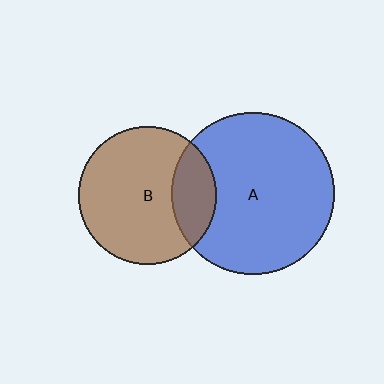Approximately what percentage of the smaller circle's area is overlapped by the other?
Approximately 20%.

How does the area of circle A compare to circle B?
Approximately 1.4 times.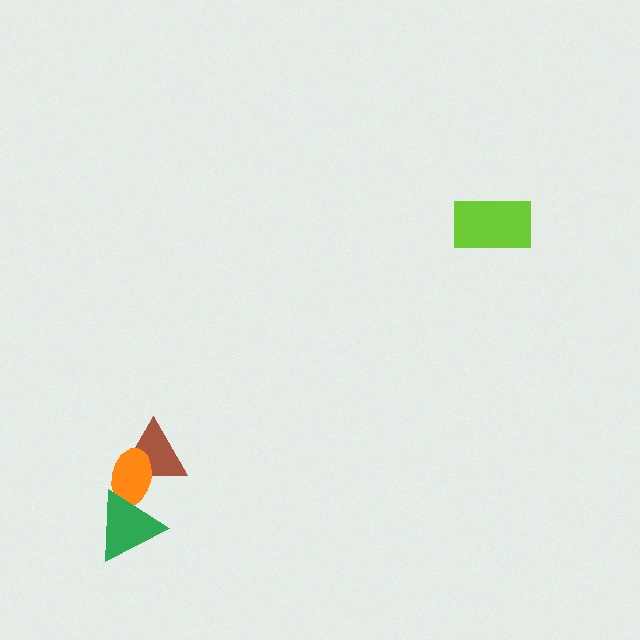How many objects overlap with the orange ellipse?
2 objects overlap with the orange ellipse.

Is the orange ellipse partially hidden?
Yes, it is partially covered by another shape.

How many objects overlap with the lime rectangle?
0 objects overlap with the lime rectangle.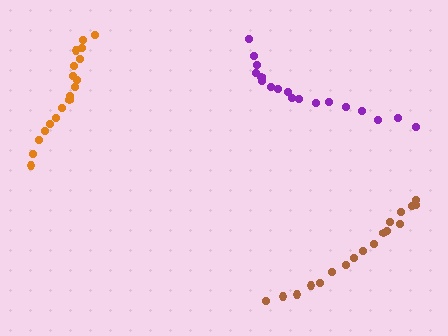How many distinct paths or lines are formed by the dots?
There are 3 distinct paths.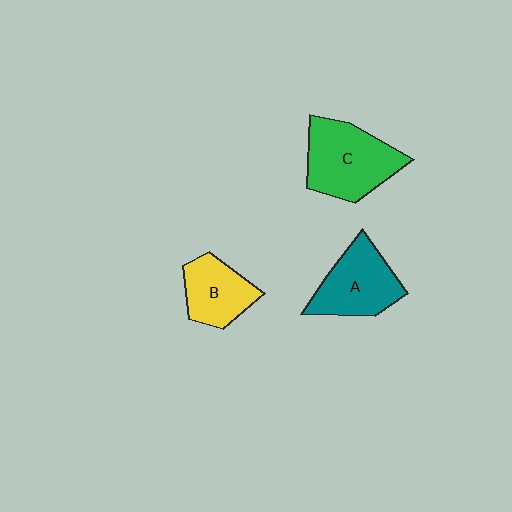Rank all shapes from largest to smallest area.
From largest to smallest: C (green), A (teal), B (yellow).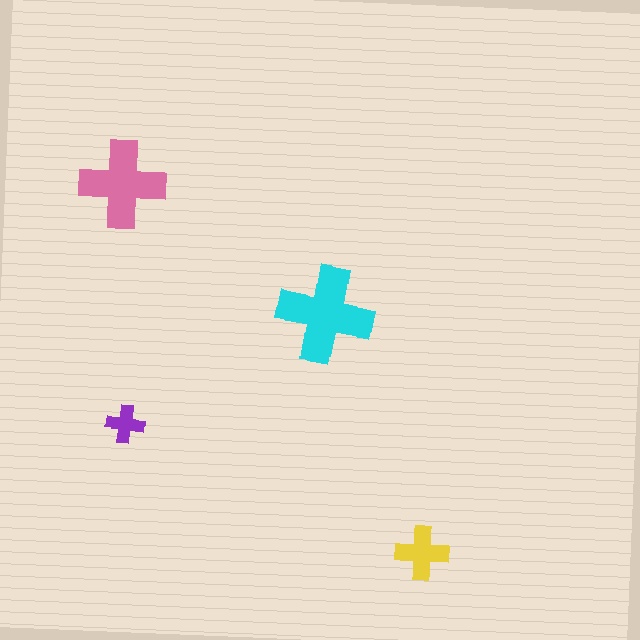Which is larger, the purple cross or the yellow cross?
The yellow one.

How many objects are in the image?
There are 4 objects in the image.